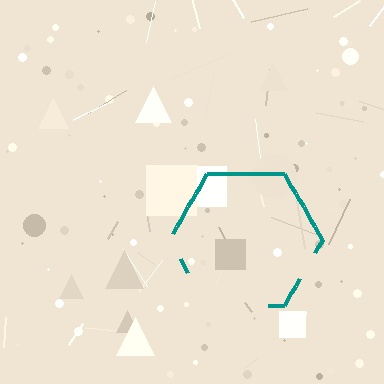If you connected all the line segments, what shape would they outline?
They would outline a hexagon.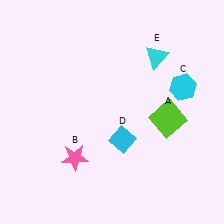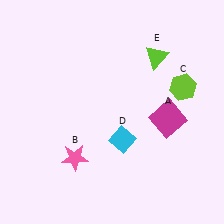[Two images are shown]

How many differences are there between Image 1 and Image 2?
There are 3 differences between the two images.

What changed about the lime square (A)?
In Image 1, A is lime. In Image 2, it changed to magenta.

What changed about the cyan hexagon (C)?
In Image 1, C is cyan. In Image 2, it changed to lime.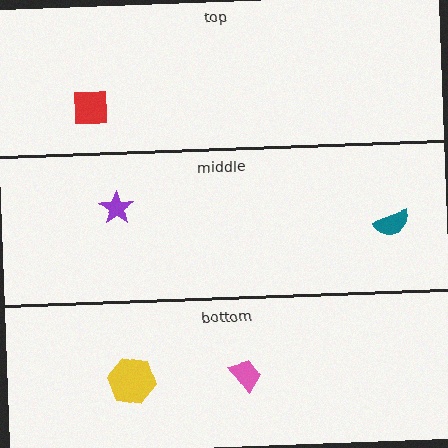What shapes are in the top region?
The red square.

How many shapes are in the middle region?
2.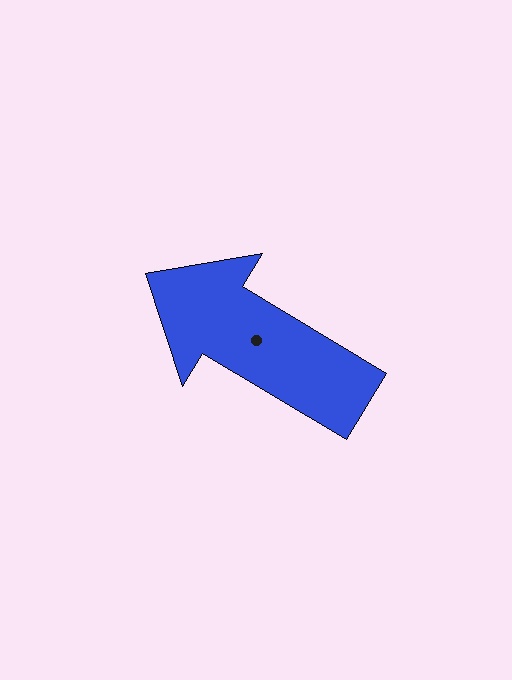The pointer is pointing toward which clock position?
Roughly 10 o'clock.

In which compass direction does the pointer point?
Northwest.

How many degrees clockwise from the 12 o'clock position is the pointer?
Approximately 301 degrees.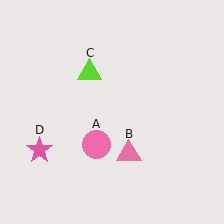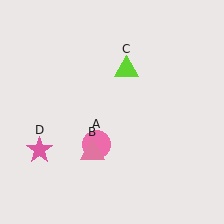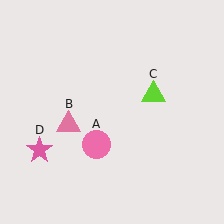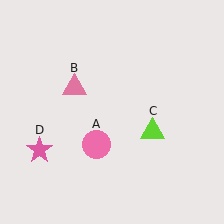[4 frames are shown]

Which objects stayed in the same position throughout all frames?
Pink circle (object A) and pink star (object D) remained stationary.